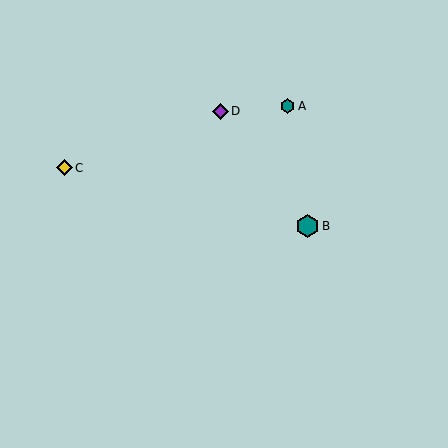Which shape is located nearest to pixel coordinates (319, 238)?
The teal hexagon (labeled B) at (307, 226) is nearest to that location.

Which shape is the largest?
The teal hexagon (labeled B) is the largest.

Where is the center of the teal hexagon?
The center of the teal hexagon is at (307, 226).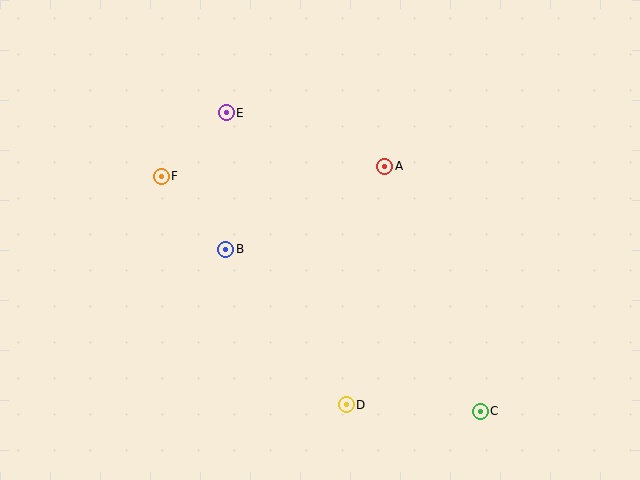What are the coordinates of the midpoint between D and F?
The midpoint between D and F is at (254, 291).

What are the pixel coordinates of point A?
Point A is at (385, 167).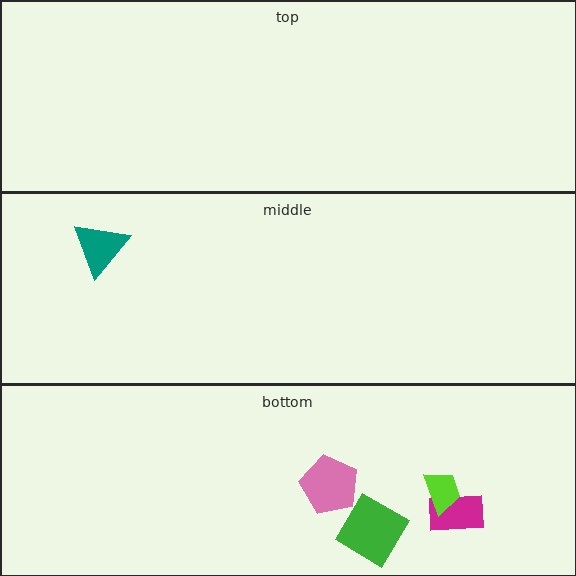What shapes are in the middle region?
The teal triangle.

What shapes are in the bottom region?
The green diamond, the magenta rectangle, the pink pentagon, the lime trapezoid.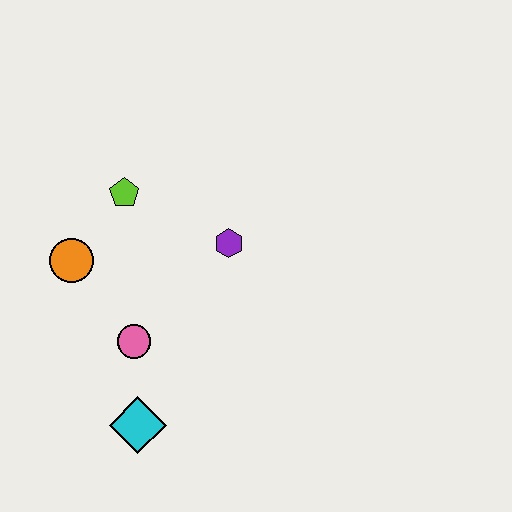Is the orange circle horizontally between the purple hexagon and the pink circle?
No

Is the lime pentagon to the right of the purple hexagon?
No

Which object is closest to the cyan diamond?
The pink circle is closest to the cyan diamond.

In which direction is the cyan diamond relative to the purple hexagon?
The cyan diamond is below the purple hexagon.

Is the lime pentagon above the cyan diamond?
Yes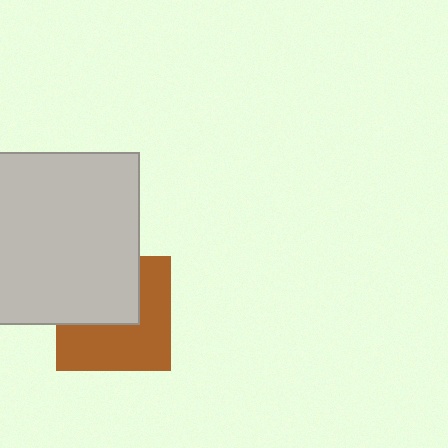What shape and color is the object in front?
The object in front is a light gray square.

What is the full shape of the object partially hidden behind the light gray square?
The partially hidden object is a brown square.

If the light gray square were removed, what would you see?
You would see the complete brown square.